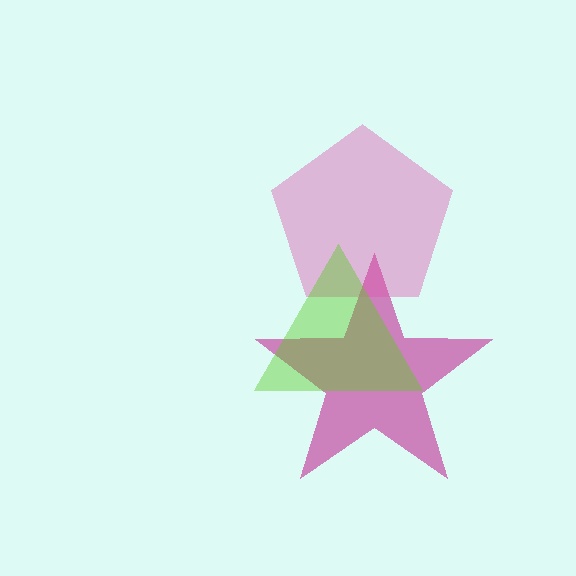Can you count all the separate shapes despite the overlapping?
Yes, there are 3 separate shapes.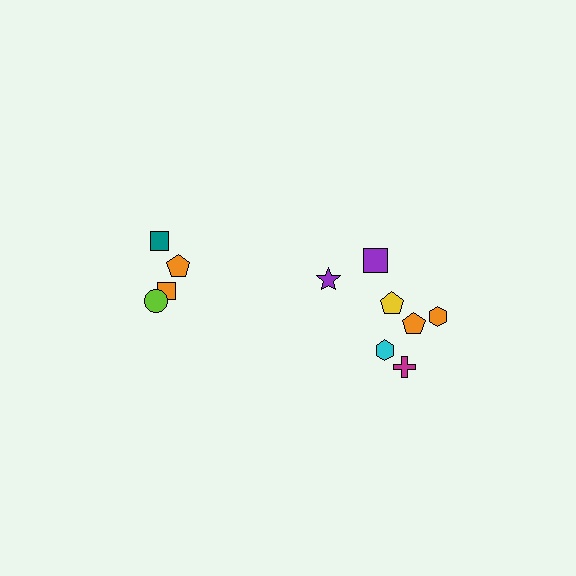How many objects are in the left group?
There are 4 objects.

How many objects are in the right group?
There are 7 objects.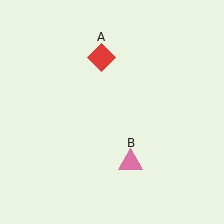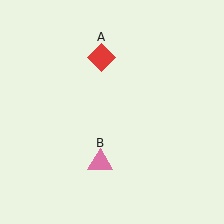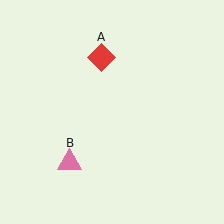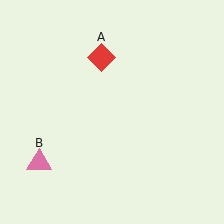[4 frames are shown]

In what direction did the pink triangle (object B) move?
The pink triangle (object B) moved left.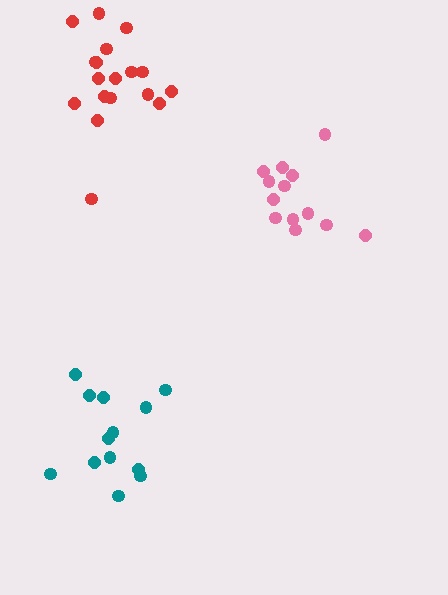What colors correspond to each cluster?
The clusters are colored: teal, red, pink.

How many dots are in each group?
Group 1: 13 dots, Group 2: 18 dots, Group 3: 13 dots (44 total).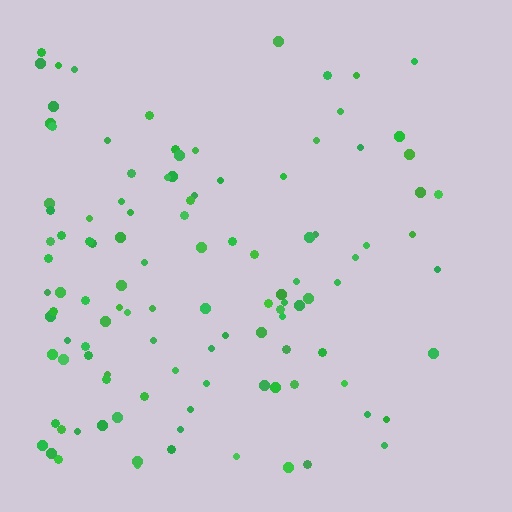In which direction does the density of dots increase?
From right to left, with the left side densest.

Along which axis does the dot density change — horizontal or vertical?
Horizontal.